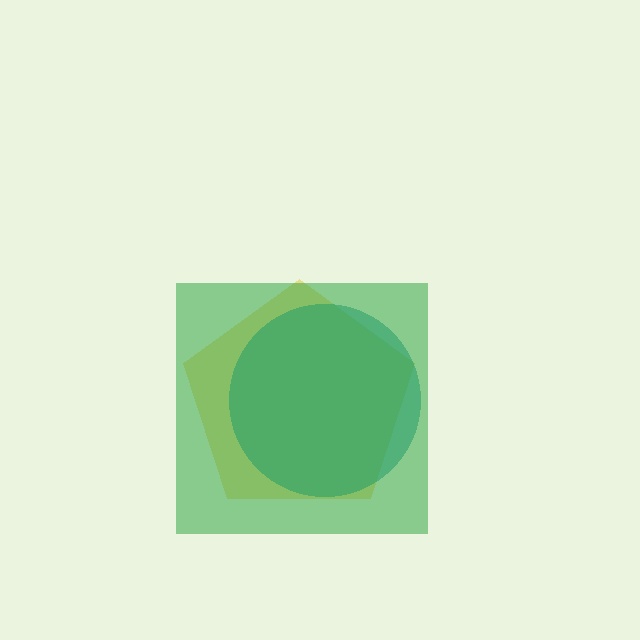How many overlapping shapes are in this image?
There are 3 overlapping shapes in the image.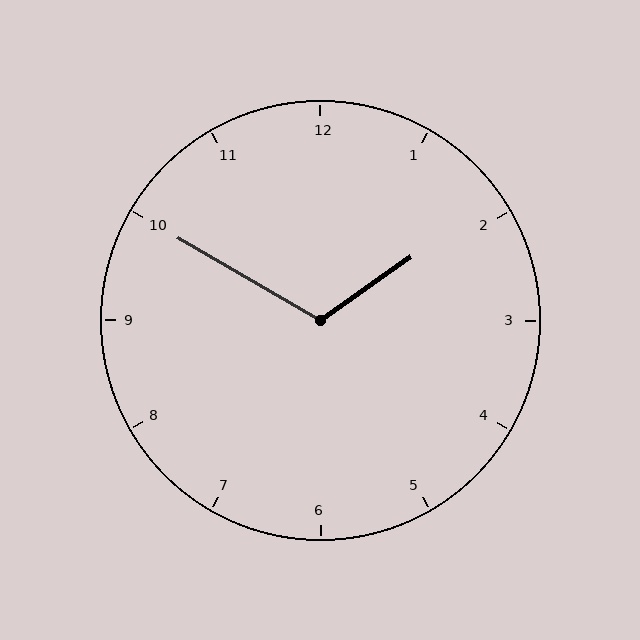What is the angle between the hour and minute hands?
Approximately 115 degrees.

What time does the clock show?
1:50.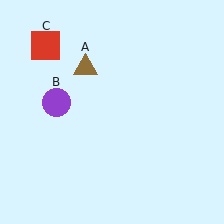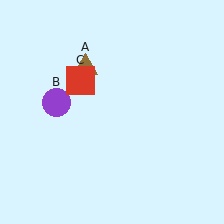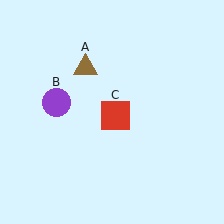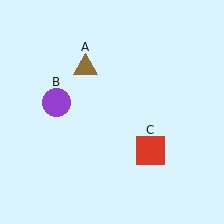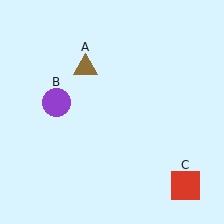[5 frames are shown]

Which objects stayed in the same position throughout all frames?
Brown triangle (object A) and purple circle (object B) remained stationary.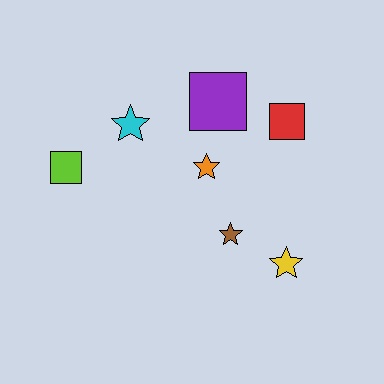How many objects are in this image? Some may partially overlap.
There are 7 objects.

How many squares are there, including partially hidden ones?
There are 3 squares.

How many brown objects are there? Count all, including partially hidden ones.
There is 1 brown object.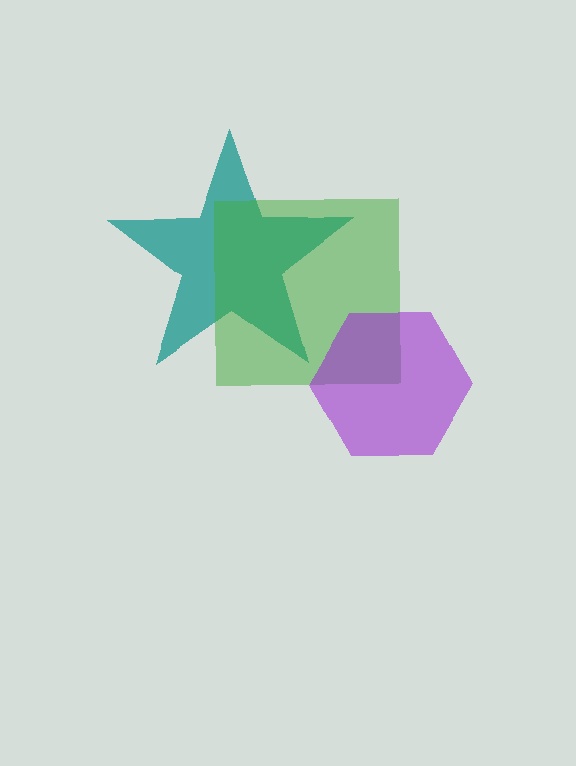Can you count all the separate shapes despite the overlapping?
Yes, there are 3 separate shapes.